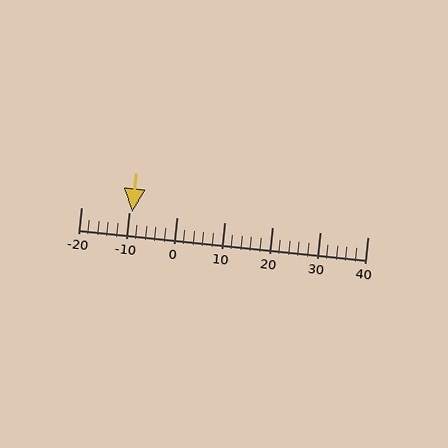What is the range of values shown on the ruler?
The ruler shows values from -20 to 40.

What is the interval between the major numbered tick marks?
The major tick marks are spaced 10 units apart.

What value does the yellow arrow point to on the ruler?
The yellow arrow points to approximately -9.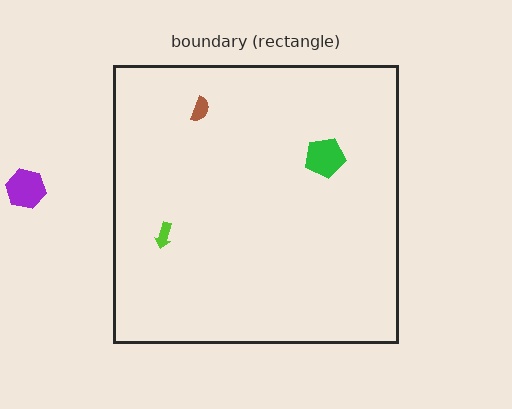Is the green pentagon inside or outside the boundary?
Inside.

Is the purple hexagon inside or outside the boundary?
Outside.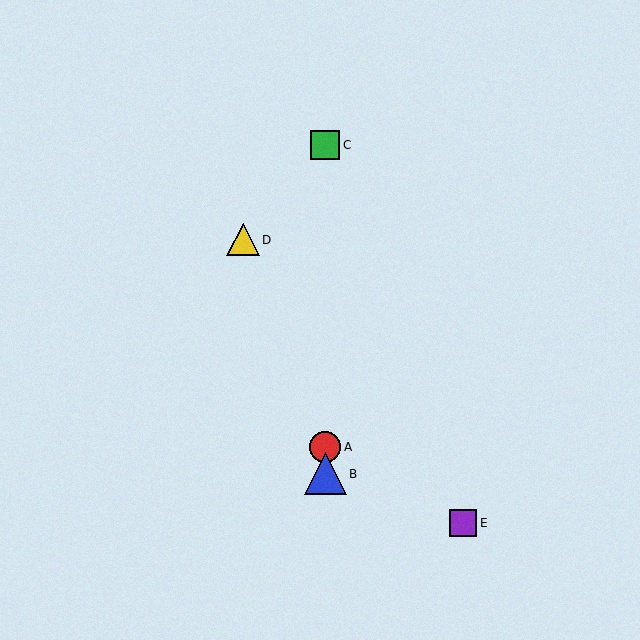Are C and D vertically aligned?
No, C is at x≈325 and D is at x≈243.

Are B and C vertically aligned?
Yes, both are at x≈325.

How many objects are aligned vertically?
3 objects (A, B, C) are aligned vertically.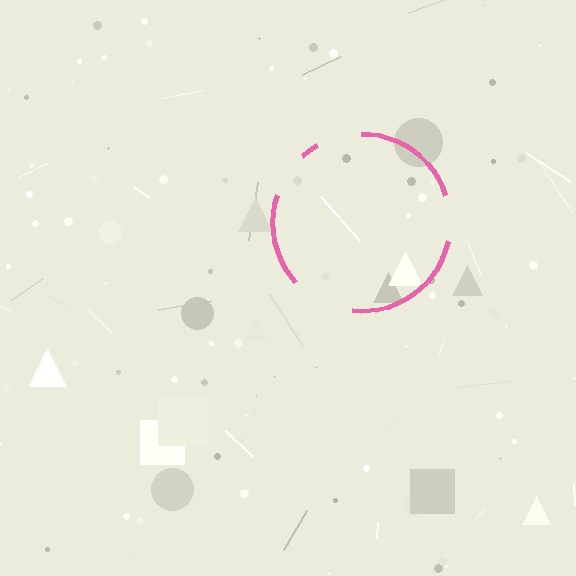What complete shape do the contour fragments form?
The contour fragments form a circle.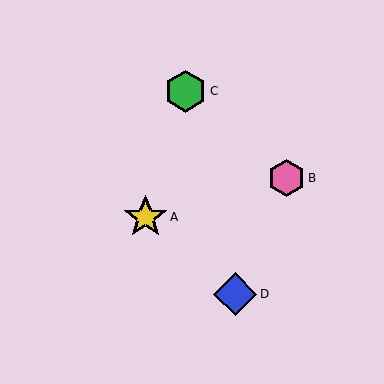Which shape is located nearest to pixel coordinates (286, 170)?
The pink hexagon (labeled B) at (287, 178) is nearest to that location.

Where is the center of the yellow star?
The center of the yellow star is at (145, 217).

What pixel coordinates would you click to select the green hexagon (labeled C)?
Click at (186, 91) to select the green hexagon C.